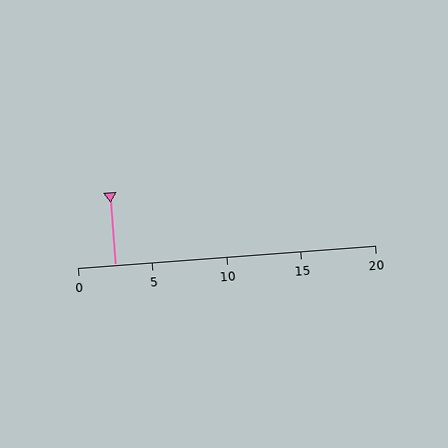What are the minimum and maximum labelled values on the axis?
The axis runs from 0 to 20.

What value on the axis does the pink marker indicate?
The marker indicates approximately 2.5.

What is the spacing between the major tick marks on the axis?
The major ticks are spaced 5 apart.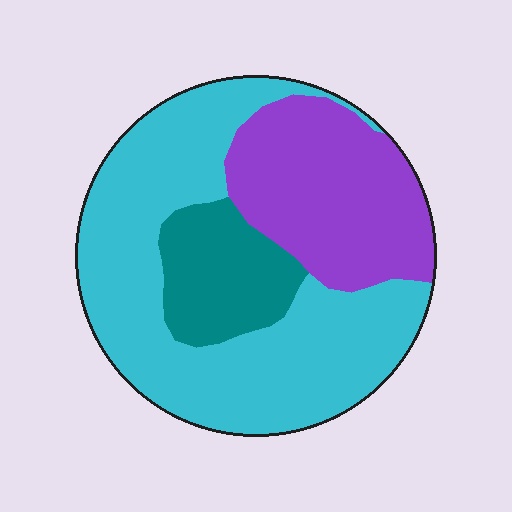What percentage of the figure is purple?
Purple takes up about one quarter (1/4) of the figure.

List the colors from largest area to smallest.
From largest to smallest: cyan, purple, teal.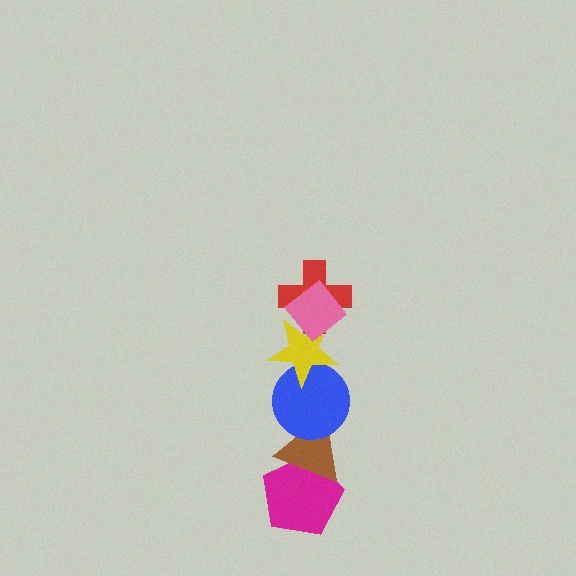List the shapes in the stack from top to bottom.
From top to bottom: the pink diamond, the red cross, the yellow star, the blue circle, the brown triangle, the magenta pentagon.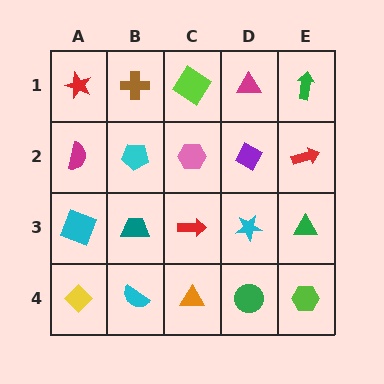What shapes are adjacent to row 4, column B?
A teal trapezoid (row 3, column B), a yellow diamond (row 4, column A), an orange triangle (row 4, column C).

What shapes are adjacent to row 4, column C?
A red arrow (row 3, column C), a cyan semicircle (row 4, column B), a green circle (row 4, column D).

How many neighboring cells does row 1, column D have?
3.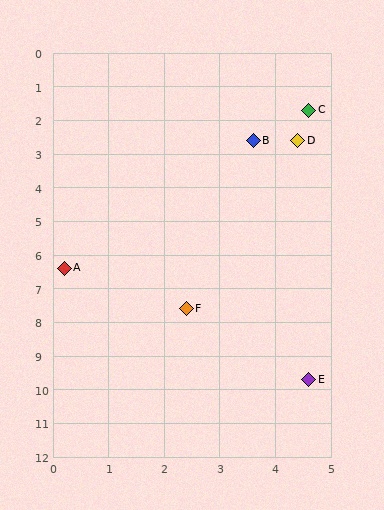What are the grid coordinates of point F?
Point F is at approximately (2.4, 7.6).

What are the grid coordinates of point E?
Point E is at approximately (4.6, 9.7).